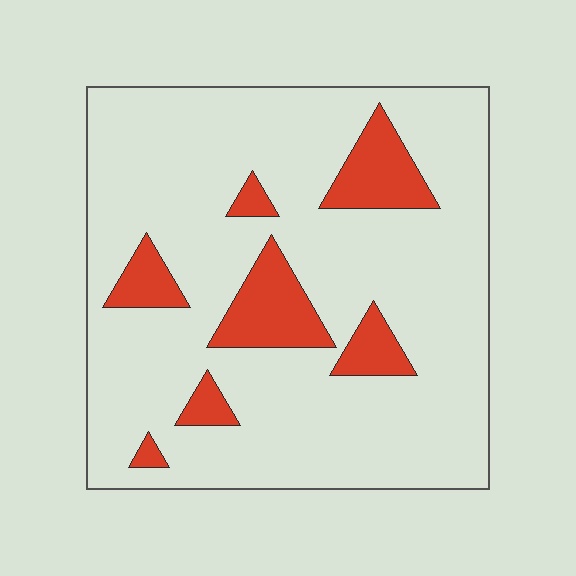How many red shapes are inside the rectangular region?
7.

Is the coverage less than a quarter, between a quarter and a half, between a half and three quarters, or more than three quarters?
Less than a quarter.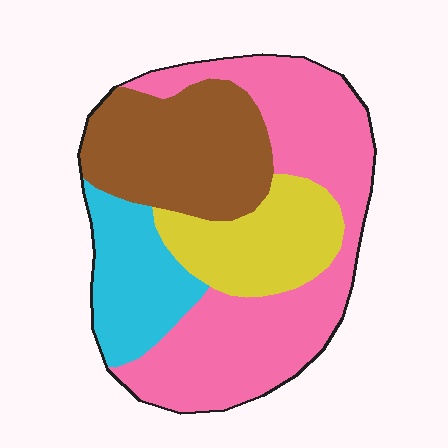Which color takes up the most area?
Pink, at roughly 45%.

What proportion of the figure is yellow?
Yellow takes up less than a quarter of the figure.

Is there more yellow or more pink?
Pink.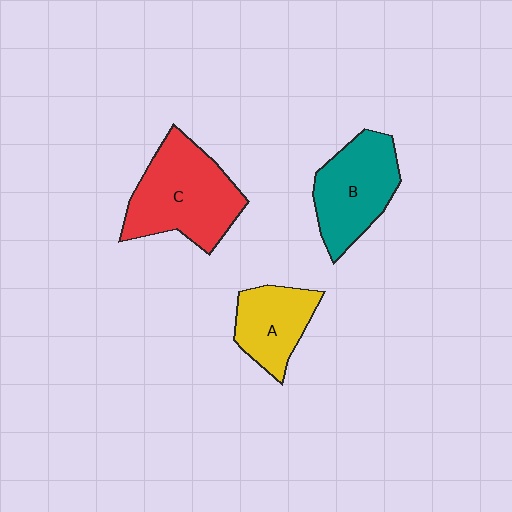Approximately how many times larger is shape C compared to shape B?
Approximately 1.2 times.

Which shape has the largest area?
Shape C (red).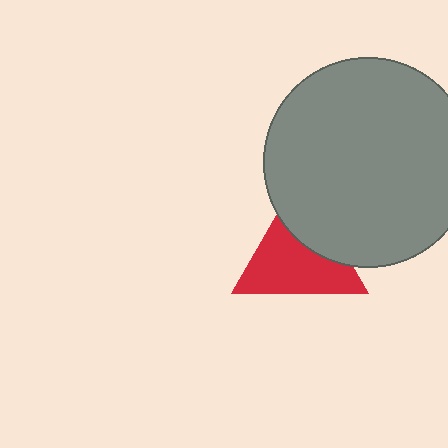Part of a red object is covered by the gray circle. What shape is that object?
It is a triangle.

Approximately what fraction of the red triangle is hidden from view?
Roughly 34% of the red triangle is hidden behind the gray circle.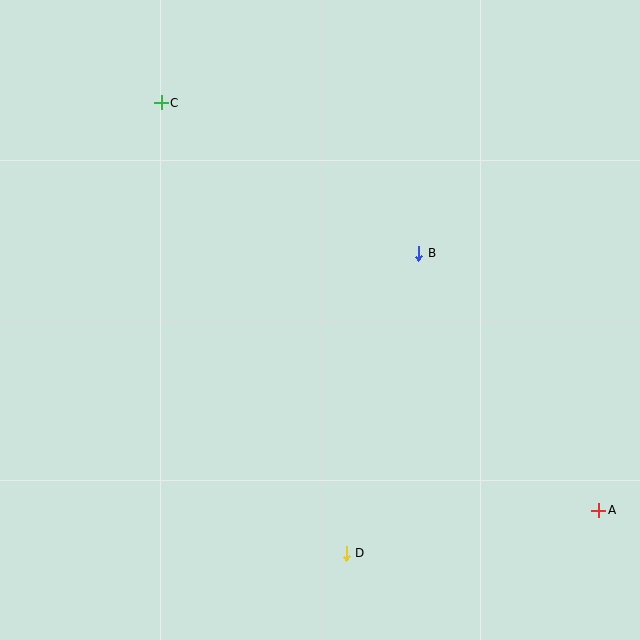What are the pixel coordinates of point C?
Point C is at (161, 103).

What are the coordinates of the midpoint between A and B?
The midpoint between A and B is at (509, 382).